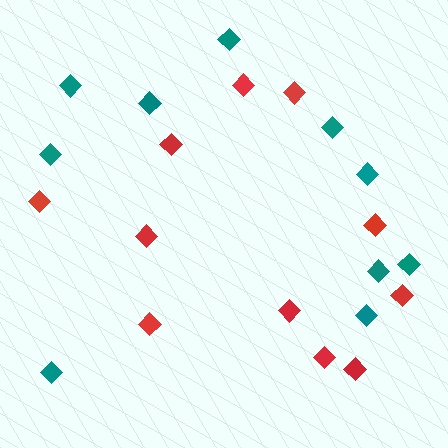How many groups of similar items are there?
There are 2 groups: one group of red diamonds (11) and one group of teal diamonds (10).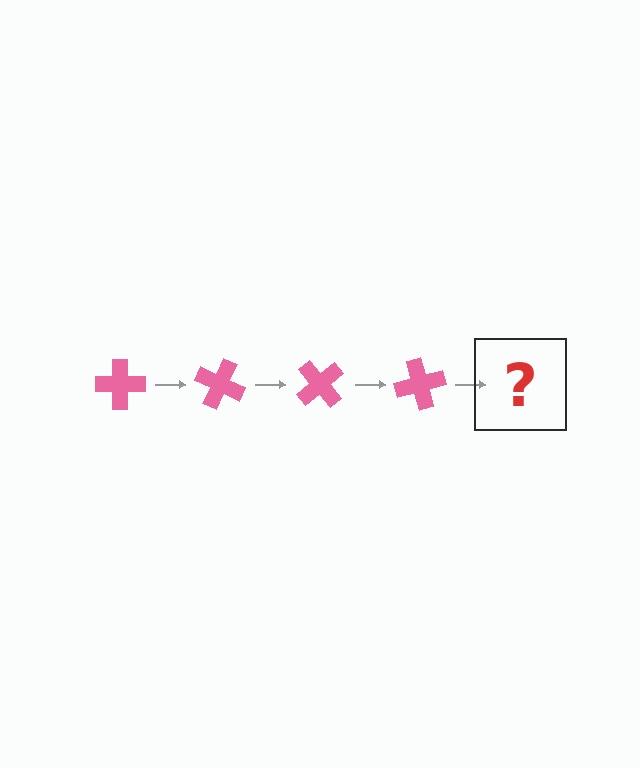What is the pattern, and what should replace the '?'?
The pattern is that the cross rotates 25 degrees each step. The '?' should be a pink cross rotated 100 degrees.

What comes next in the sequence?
The next element should be a pink cross rotated 100 degrees.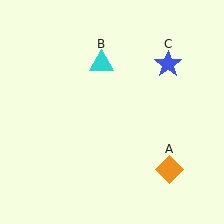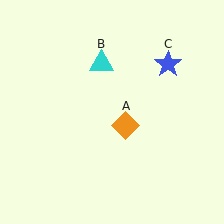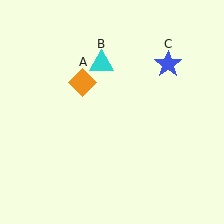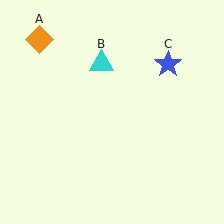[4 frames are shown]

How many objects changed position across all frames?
1 object changed position: orange diamond (object A).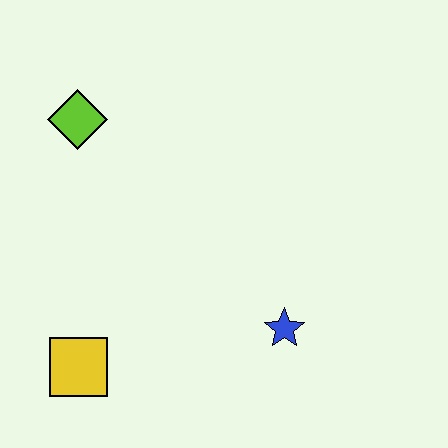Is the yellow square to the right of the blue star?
No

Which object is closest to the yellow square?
The blue star is closest to the yellow square.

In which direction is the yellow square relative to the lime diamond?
The yellow square is below the lime diamond.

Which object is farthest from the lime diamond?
The blue star is farthest from the lime diamond.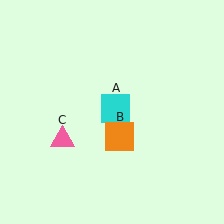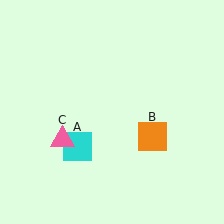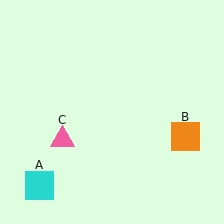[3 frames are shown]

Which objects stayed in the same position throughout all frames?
Pink triangle (object C) remained stationary.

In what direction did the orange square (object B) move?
The orange square (object B) moved right.